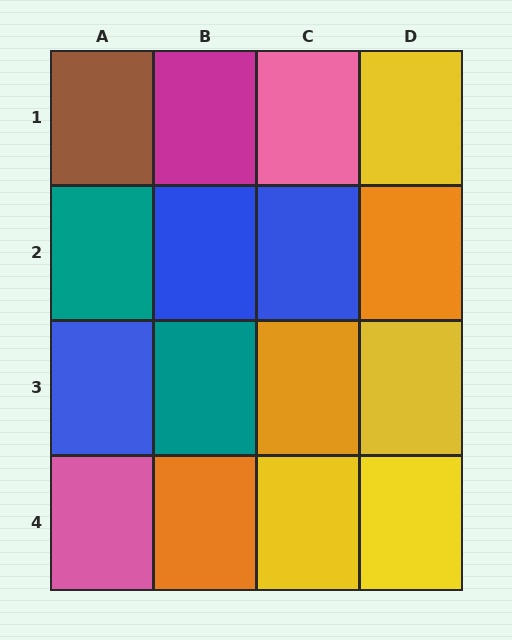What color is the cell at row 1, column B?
Magenta.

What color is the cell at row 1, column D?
Yellow.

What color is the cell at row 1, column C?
Pink.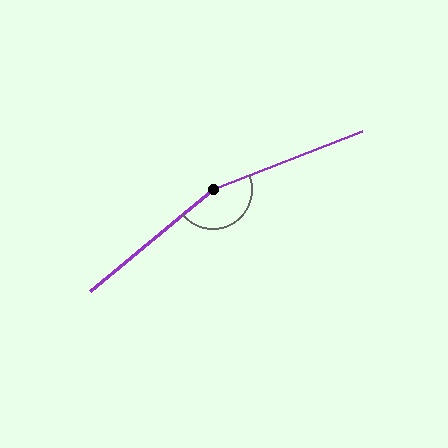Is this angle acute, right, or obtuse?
It is obtuse.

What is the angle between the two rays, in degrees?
Approximately 162 degrees.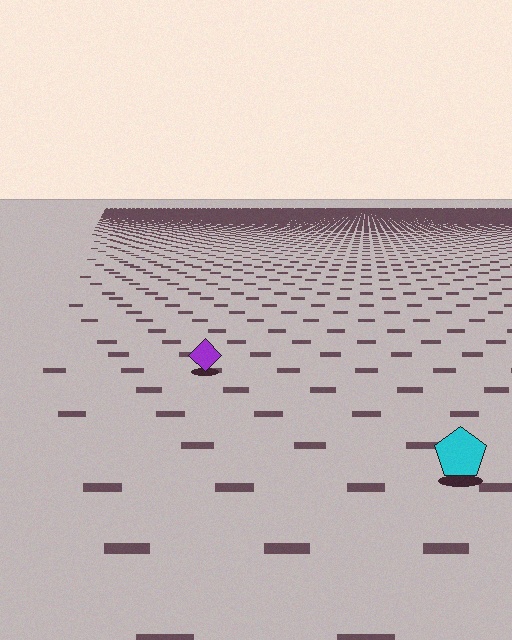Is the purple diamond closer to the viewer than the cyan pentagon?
No. The cyan pentagon is closer — you can tell from the texture gradient: the ground texture is coarser near it.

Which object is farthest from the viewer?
The purple diamond is farthest from the viewer. It appears smaller and the ground texture around it is denser.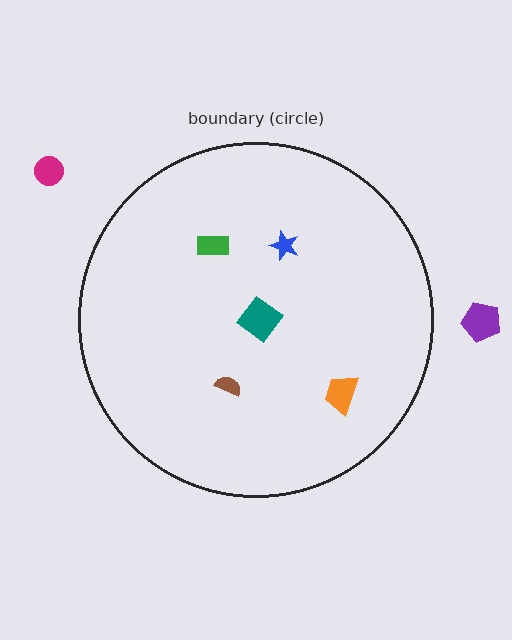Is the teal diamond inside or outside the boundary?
Inside.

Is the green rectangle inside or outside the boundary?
Inside.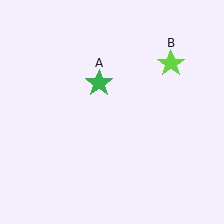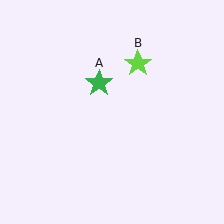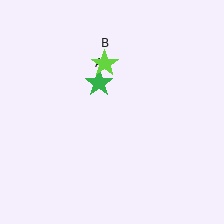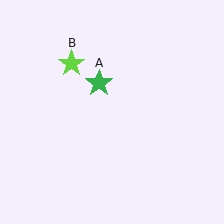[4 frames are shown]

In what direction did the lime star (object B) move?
The lime star (object B) moved left.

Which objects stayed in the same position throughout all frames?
Green star (object A) remained stationary.